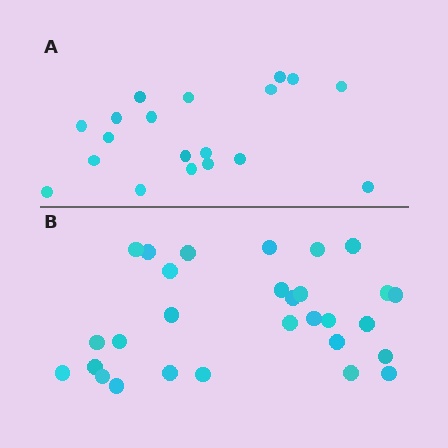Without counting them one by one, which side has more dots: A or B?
Region B (the bottom region) has more dots.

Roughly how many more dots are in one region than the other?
Region B has roughly 10 or so more dots than region A.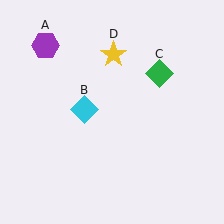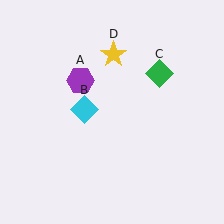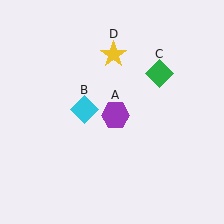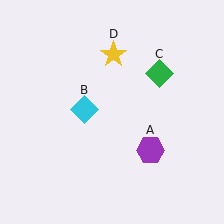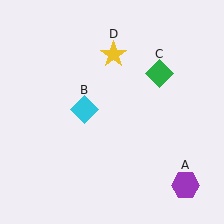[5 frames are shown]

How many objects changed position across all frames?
1 object changed position: purple hexagon (object A).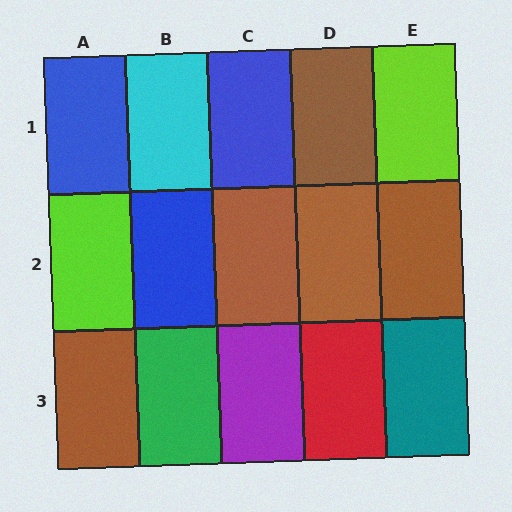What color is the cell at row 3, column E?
Teal.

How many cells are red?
1 cell is red.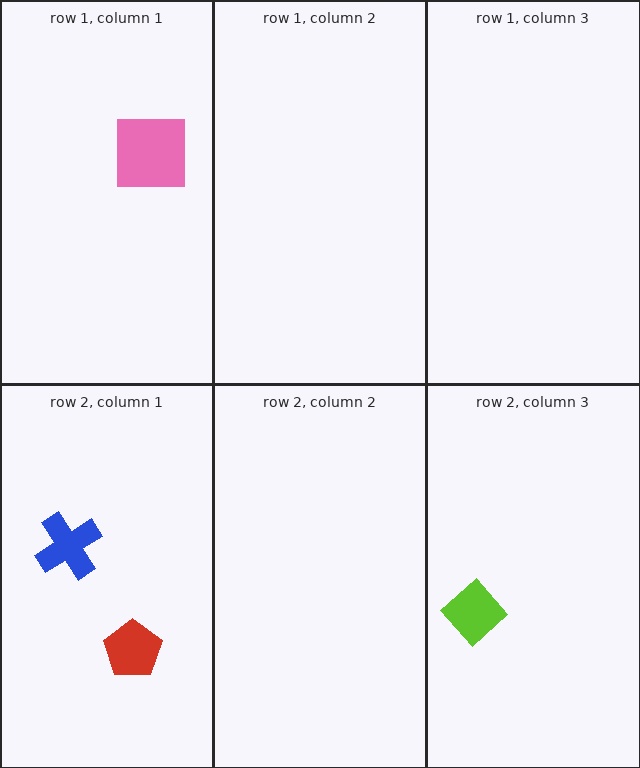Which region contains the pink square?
The row 1, column 1 region.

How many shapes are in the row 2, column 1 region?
2.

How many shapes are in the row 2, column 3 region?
1.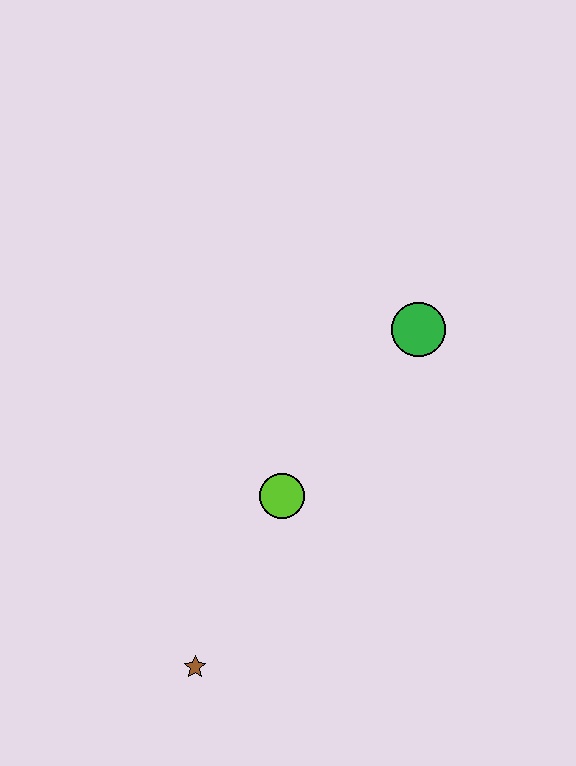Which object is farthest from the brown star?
The green circle is farthest from the brown star.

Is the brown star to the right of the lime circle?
No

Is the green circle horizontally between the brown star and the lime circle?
No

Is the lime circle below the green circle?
Yes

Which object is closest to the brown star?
The lime circle is closest to the brown star.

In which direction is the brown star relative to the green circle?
The brown star is below the green circle.